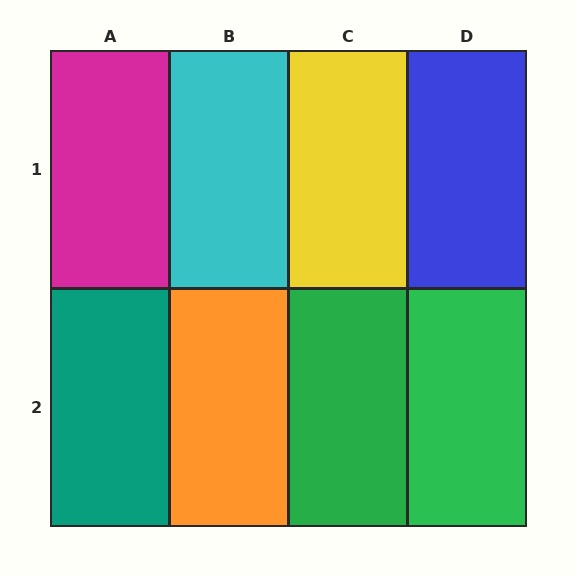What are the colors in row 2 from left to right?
Teal, orange, green, green.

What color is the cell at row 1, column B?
Cyan.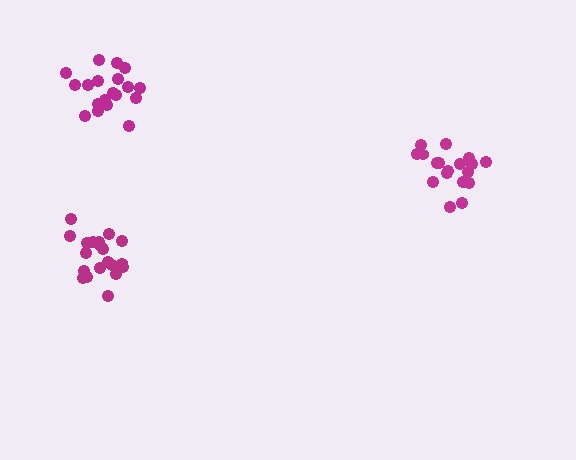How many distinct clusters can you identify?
There are 3 distinct clusters.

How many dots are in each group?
Group 1: 20 dots, Group 2: 18 dots, Group 3: 19 dots (57 total).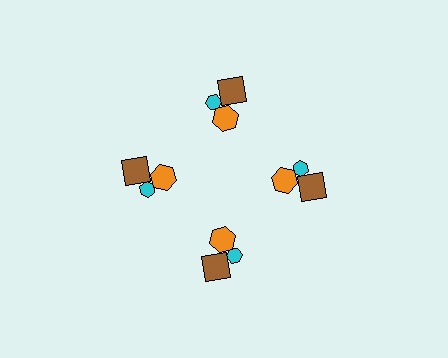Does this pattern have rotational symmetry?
Yes, this pattern has 4-fold rotational symmetry. It looks the same after rotating 90 degrees around the center.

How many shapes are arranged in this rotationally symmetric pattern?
There are 12 shapes, arranged in 4 groups of 3.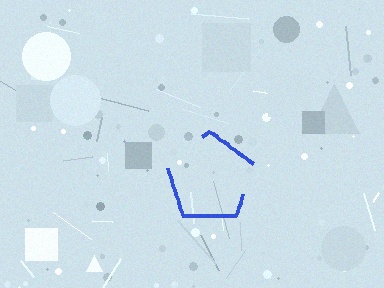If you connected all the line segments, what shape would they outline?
They would outline a pentagon.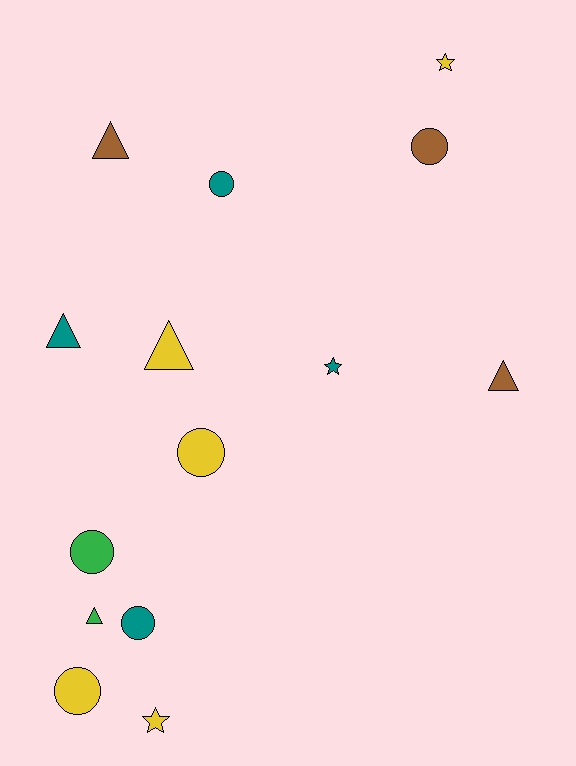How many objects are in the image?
There are 14 objects.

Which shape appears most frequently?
Circle, with 6 objects.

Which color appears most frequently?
Yellow, with 5 objects.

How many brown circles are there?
There is 1 brown circle.